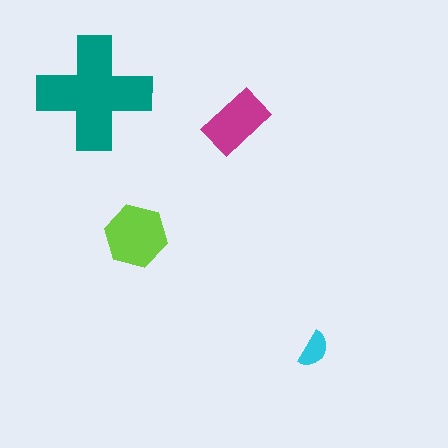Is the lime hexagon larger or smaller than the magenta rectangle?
Larger.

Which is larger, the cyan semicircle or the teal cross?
The teal cross.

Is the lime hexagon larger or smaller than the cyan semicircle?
Larger.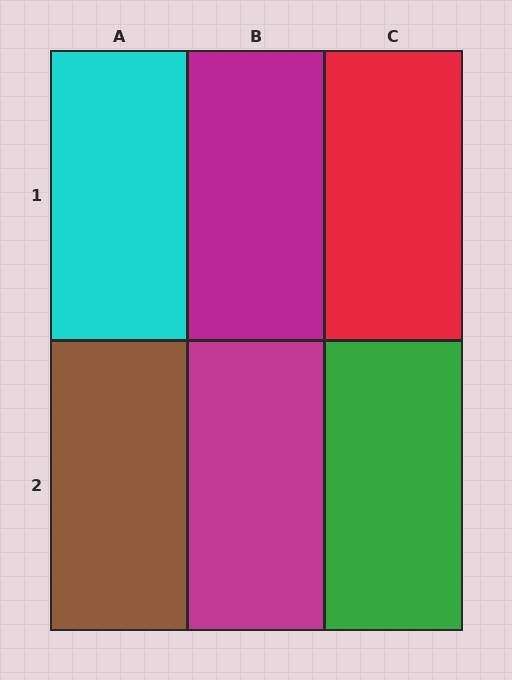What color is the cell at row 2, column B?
Magenta.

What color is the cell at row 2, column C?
Green.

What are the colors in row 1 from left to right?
Cyan, magenta, red.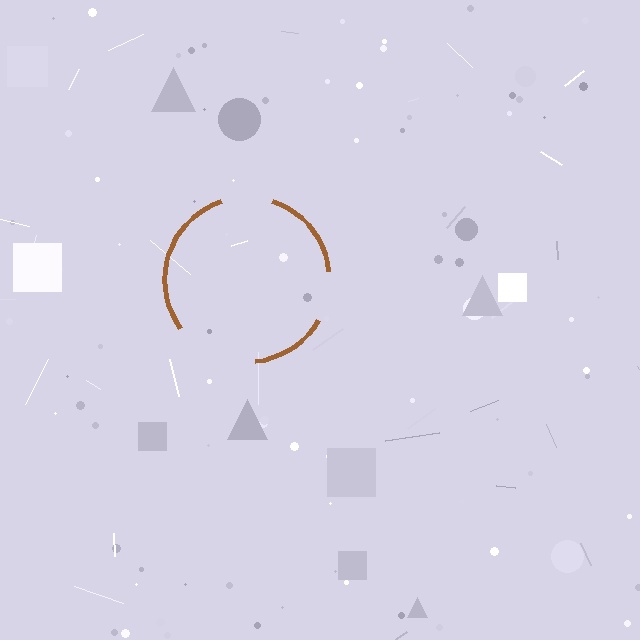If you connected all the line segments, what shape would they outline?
They would outline a circle.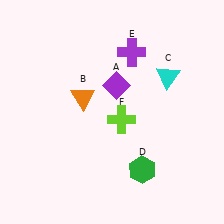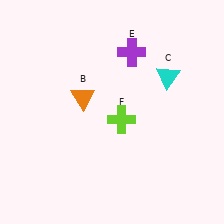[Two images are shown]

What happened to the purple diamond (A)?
The purple diamond (A) was removed in Image 2. It was in the top-right area of Image 1.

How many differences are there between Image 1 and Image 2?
There are 2 differences between the two images.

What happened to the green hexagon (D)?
The green hexagon (D) was removed in Image 2. It was in the bottom-right area of Image 1.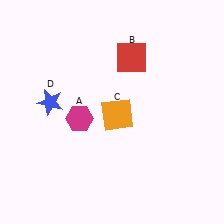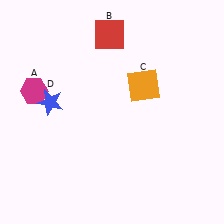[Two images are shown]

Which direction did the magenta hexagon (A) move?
The magenta hexagon (A) moved left.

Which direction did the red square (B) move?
The red square (B) moved up.